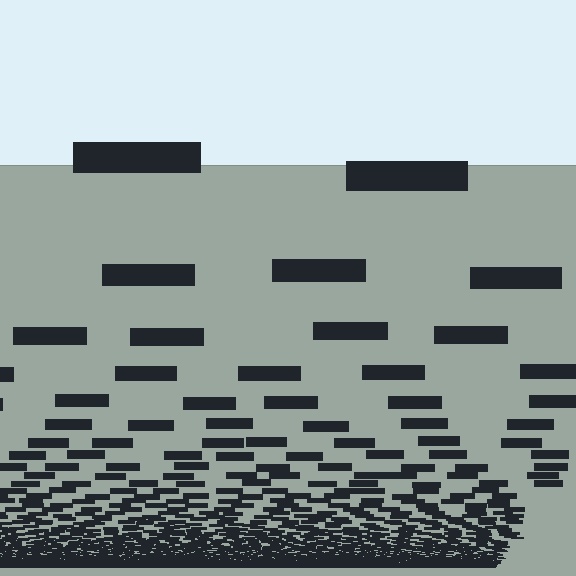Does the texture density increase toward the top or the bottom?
Density increases toward the bottom.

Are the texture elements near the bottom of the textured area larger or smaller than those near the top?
Smaller. The gradient is inverted — elements near the bottom are smaller and denser.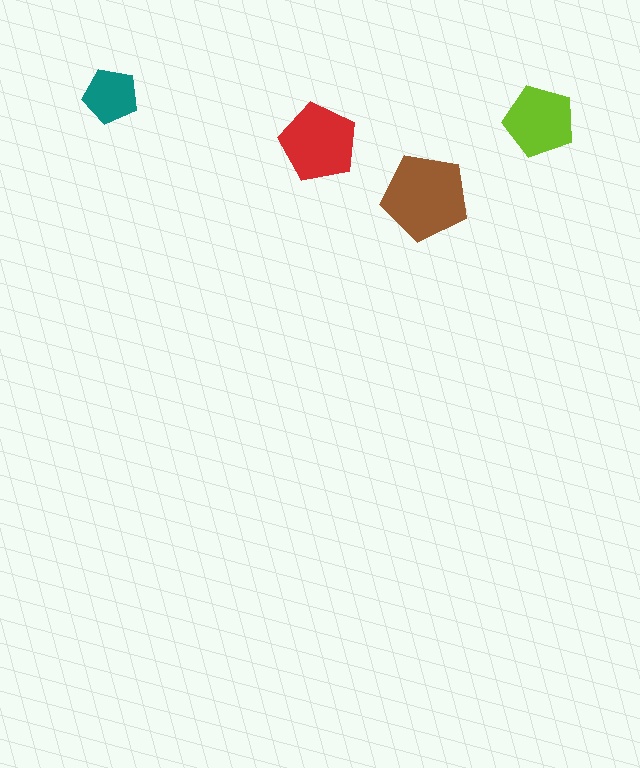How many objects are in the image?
There are 4 objects in the image.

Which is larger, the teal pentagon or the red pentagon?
The red one.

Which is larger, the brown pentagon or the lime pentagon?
The brown one.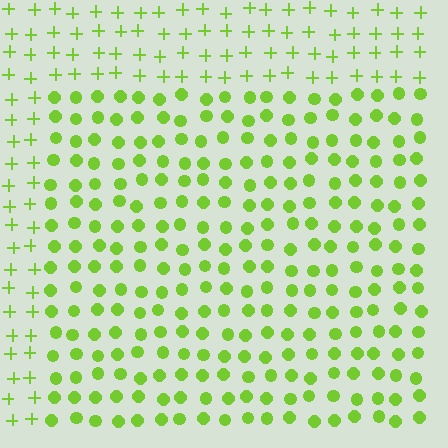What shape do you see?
I see a rectangle.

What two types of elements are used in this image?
The image uses circles inside the rectangle region and plus signs outside it.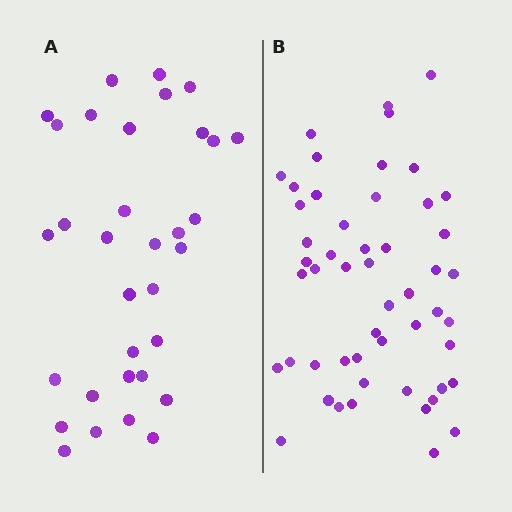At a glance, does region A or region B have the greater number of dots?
Region B (the right region) has more dots.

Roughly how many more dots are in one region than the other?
Region B has approximately 20 more dots than region A.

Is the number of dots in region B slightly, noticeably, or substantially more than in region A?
Region B has substantially more. The ratio is roughly 1.6 to 1.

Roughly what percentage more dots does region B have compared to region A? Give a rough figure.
About 60% more.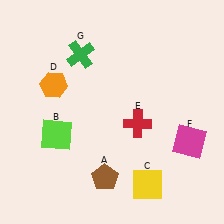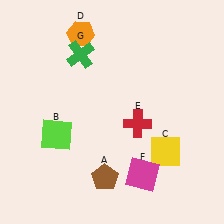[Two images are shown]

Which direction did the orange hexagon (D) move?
The orange hexagon (D) moved up.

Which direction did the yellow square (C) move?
The yellow square (C) moved up.